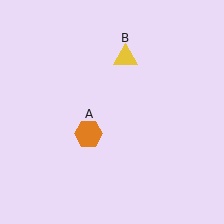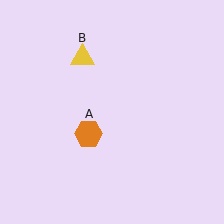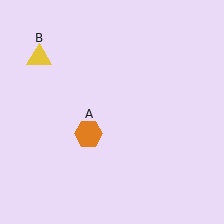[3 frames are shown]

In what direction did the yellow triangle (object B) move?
The yellow triangle (object B) moved left.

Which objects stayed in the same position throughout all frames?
Orange hexagon (object A) remained stationary.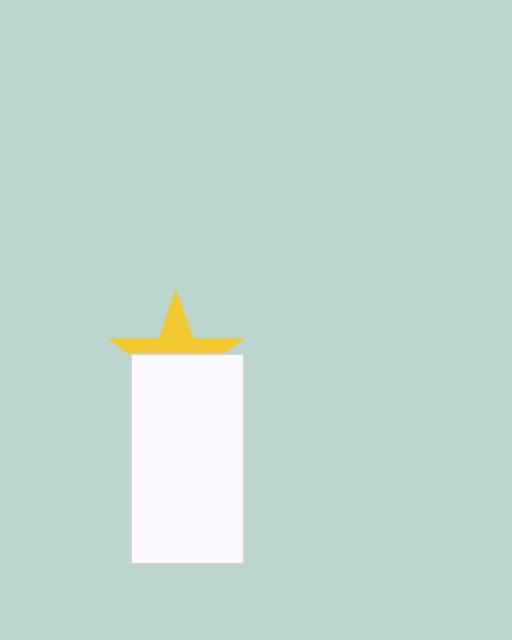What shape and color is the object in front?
The object in front is a white rectangle.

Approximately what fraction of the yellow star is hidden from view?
Roughly 55% of the yellow star is hidden behind the white rectangle.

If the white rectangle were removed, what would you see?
You would see the complete yellow star.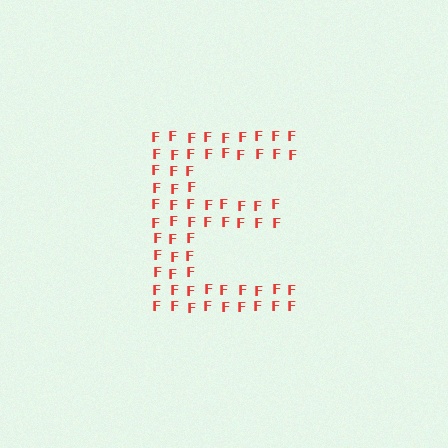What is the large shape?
The large shape is the letter E.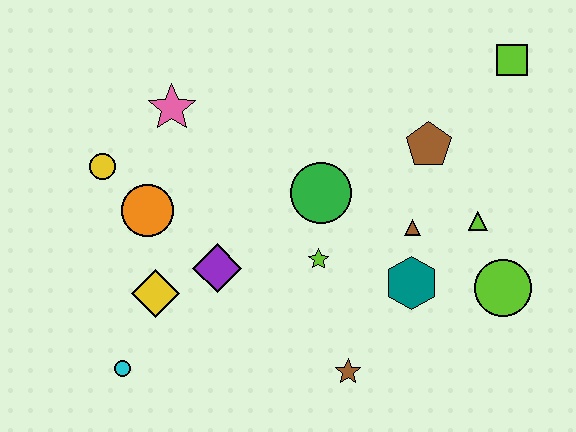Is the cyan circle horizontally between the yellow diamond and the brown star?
No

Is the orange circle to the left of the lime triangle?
Yes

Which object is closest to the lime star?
The green circle is closest to the lime star.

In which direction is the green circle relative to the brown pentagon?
The green circle is to the left of the brown pentagon.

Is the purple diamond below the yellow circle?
Yes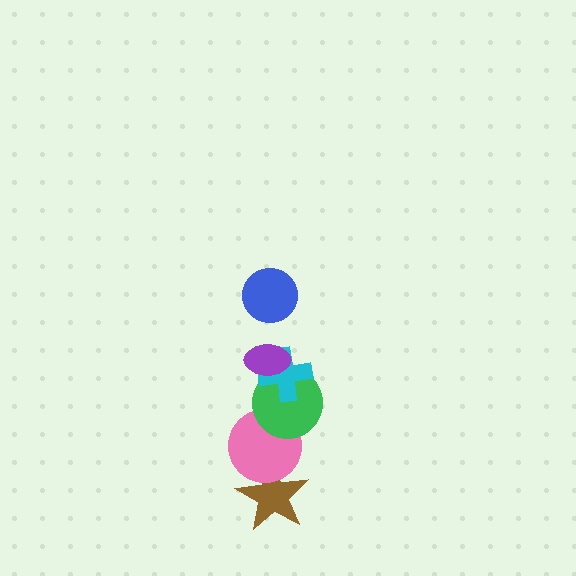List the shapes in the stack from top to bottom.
From top to bottom: the blue circle, the purple ellipse, the cyan cross, the green circle, the pink circle, the brown star.